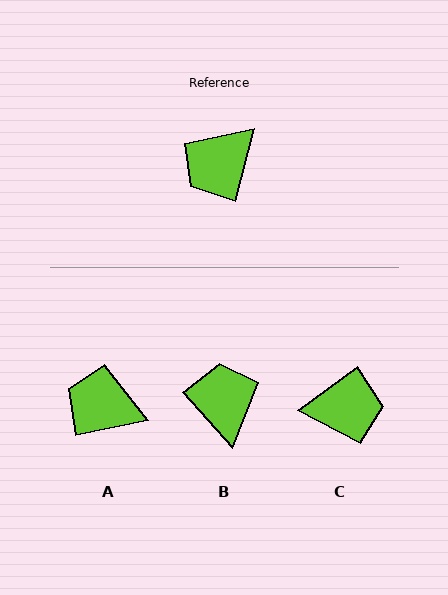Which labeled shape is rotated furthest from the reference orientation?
C, about 140 degrees away.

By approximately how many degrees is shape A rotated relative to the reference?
Approximately 64 degrees clockwise.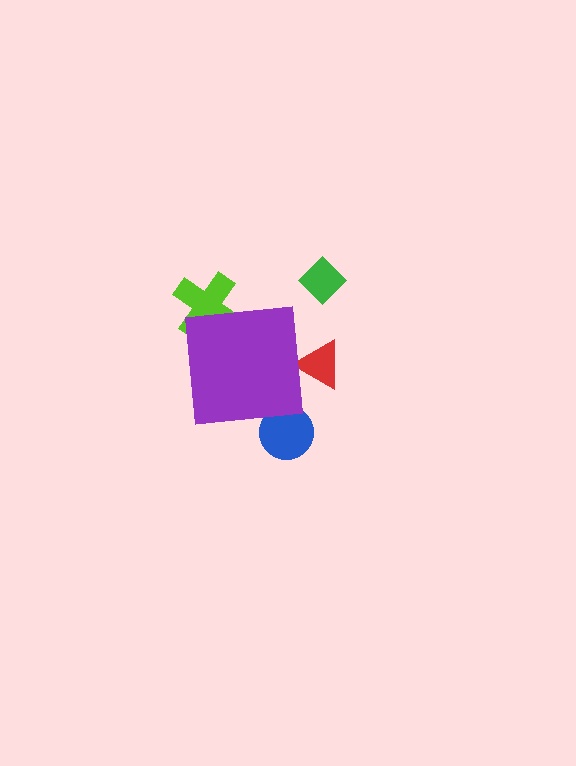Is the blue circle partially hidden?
Yes, the blue circle is partially hidden behind the purple square.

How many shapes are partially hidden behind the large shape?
3 shapes are partially hidden.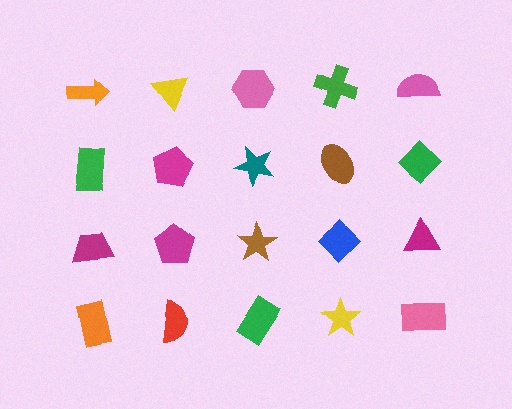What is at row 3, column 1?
A magenta trapezoid.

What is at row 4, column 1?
An orange rectangle.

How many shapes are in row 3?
5 shapes.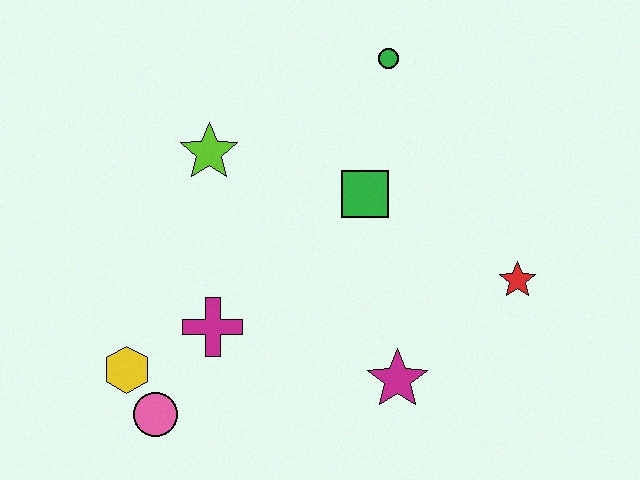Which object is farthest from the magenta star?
The green circle is farthest from the magenta star.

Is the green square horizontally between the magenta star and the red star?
No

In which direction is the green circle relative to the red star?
The green circle is above the red star.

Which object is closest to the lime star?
The green square is closest to the lime star.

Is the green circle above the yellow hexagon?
Yes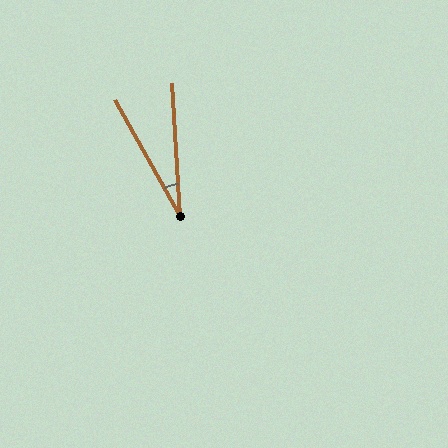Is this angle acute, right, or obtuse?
It is acute.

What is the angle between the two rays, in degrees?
Approximately 26 degrees.